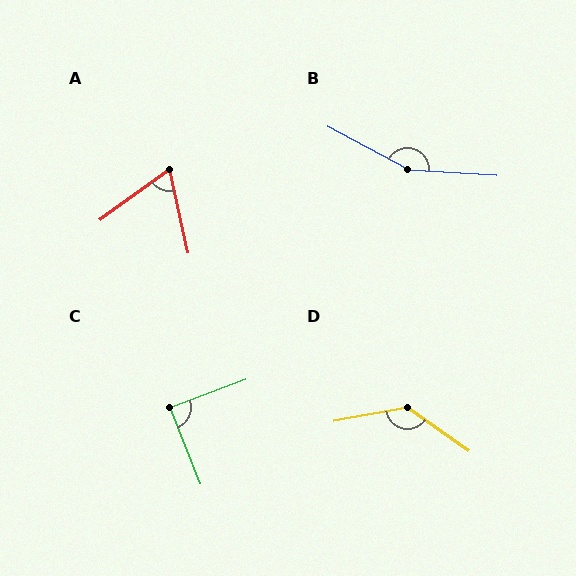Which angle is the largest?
B, at approximately 155 degrees.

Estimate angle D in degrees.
Approximately 134 degrees.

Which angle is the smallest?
A, at approximately 67 degrees.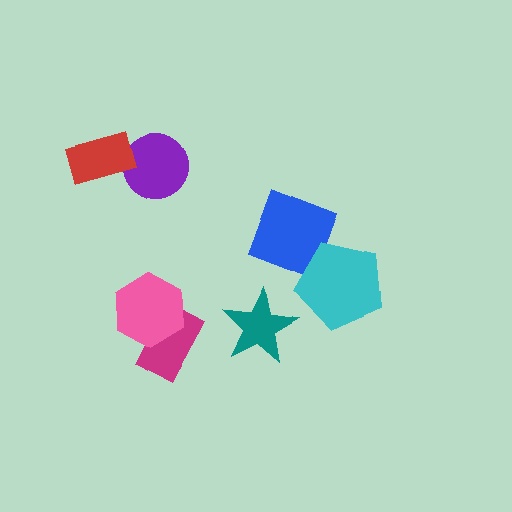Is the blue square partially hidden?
Yes, it is partially covered by another shape.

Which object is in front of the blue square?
The cyan pentagon is in front of the blue square.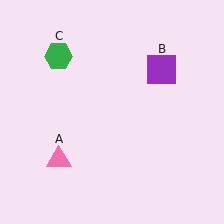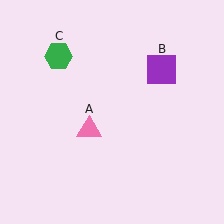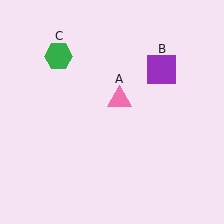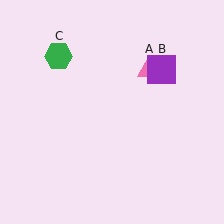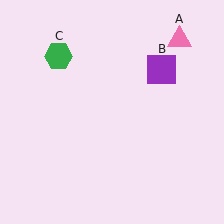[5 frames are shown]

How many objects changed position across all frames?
1 object changed position: pink triangle (object A).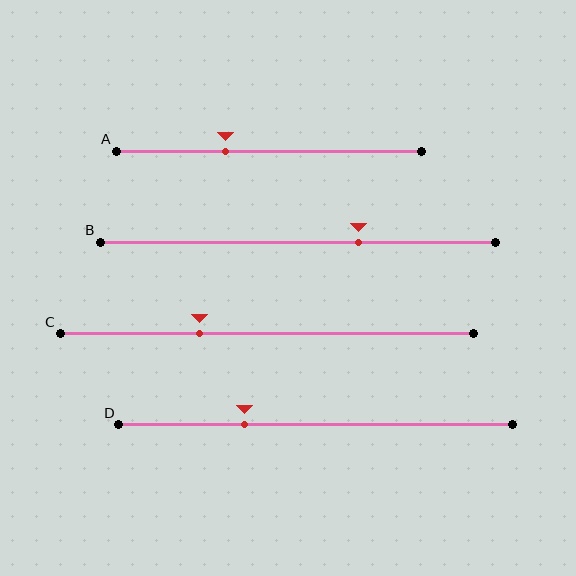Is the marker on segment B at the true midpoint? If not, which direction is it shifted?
No, the marker on segment B is shifted to the right by about 15% of the segment length.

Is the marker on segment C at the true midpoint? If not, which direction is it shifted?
No, the marker on segment C is shifted to the left by about 16% of the segment length.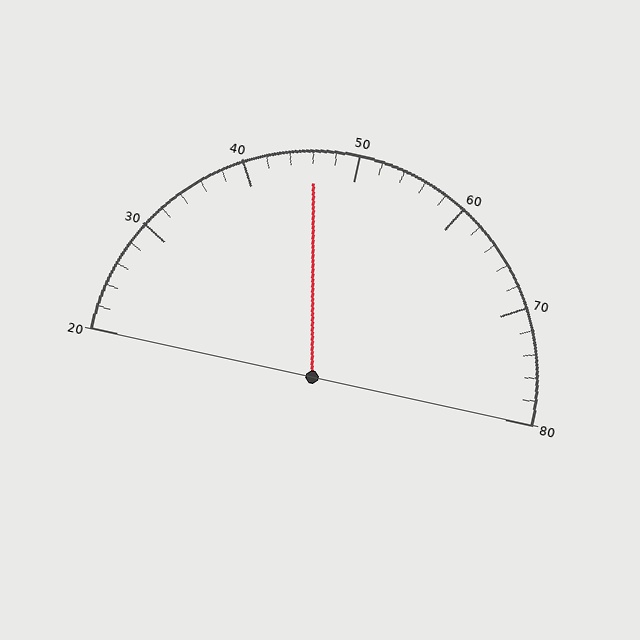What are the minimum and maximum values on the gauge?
The gauge ranges from 20 to 80.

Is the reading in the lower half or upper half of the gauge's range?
The reading is in the lower half of the range (20 to 80).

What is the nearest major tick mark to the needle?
The nearest major tick mark is 50.